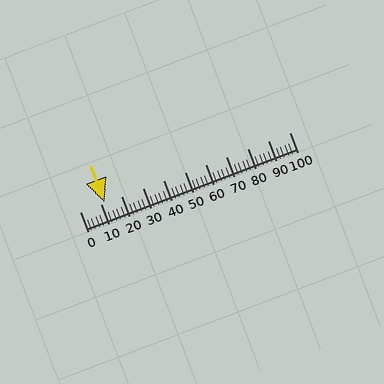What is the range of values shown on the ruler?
The ruler shows values from 0 to 100.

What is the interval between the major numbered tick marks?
The major tick marks are spaced 10 units apart.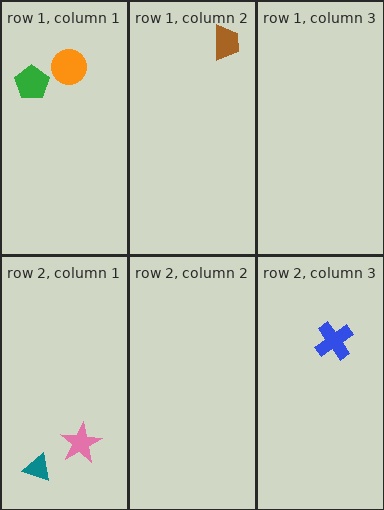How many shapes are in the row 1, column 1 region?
2.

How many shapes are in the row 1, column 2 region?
1.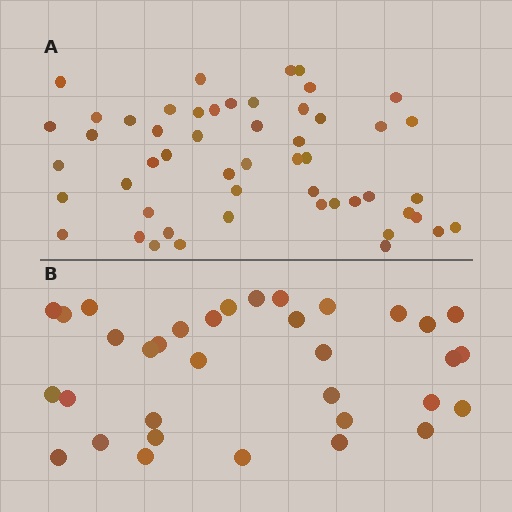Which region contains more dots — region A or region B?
Region A (the top region) has more dots.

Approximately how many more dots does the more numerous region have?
Region A has approximately 20 more dots than region B.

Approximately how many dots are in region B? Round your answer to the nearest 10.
About 30 dots. (The exact count is 34, which rounds to 30.)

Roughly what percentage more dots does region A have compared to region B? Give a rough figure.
About 55% more.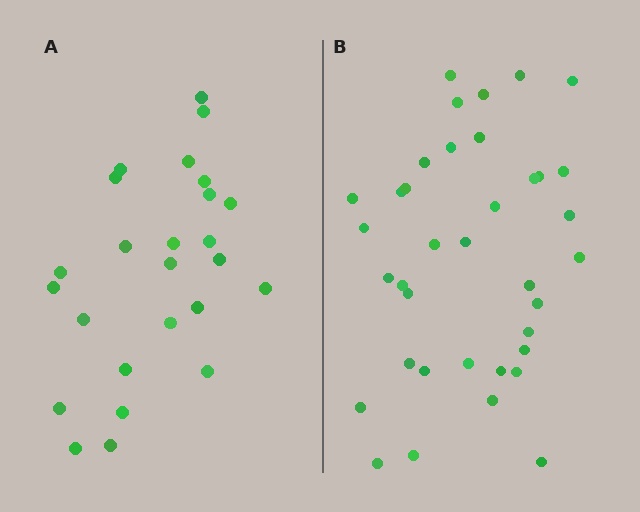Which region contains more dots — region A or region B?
Region B (the right region) has more dots.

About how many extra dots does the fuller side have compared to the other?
Region B has roughly 12 or so more dots than region A.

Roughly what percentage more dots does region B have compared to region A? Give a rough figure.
About 50% more.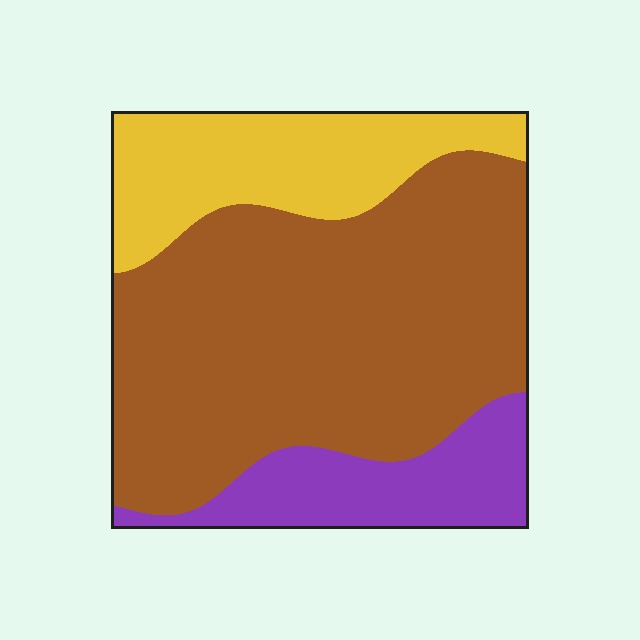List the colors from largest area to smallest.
From largest to smallest: brown, yellow, purple.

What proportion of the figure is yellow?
Yellow covers around 20% of the figure.